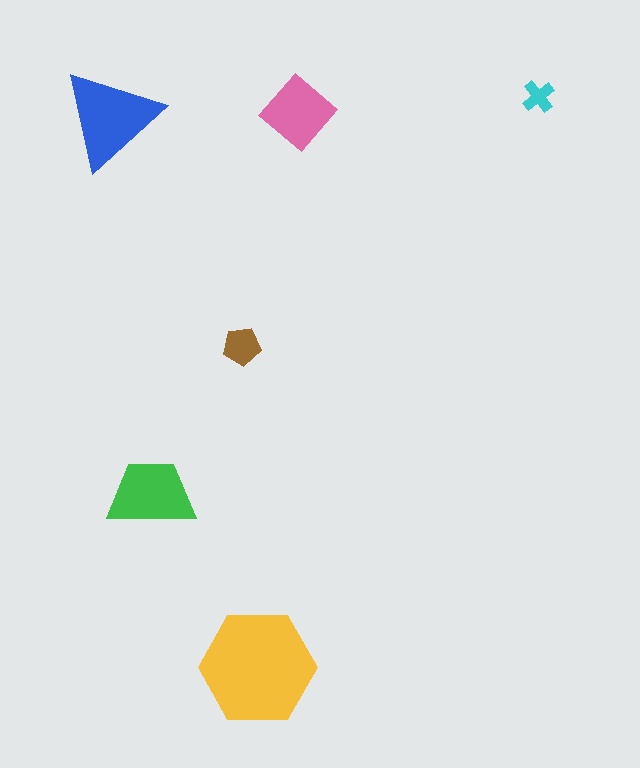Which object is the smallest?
The cyan cross.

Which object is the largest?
The yellow hexagon.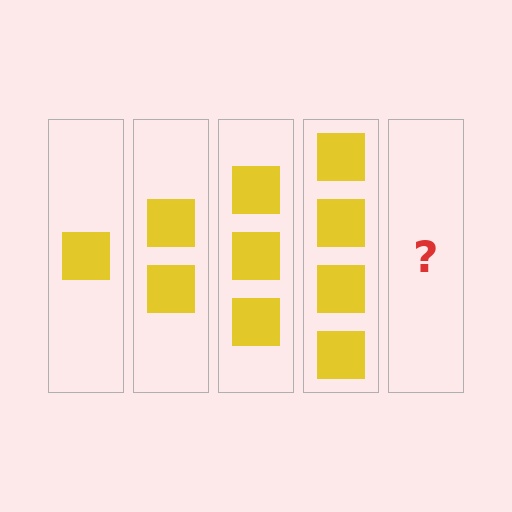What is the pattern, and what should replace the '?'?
The pattern is that each step adds one more square. The '?' should be 5 squares.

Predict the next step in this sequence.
The next step is 5 squares.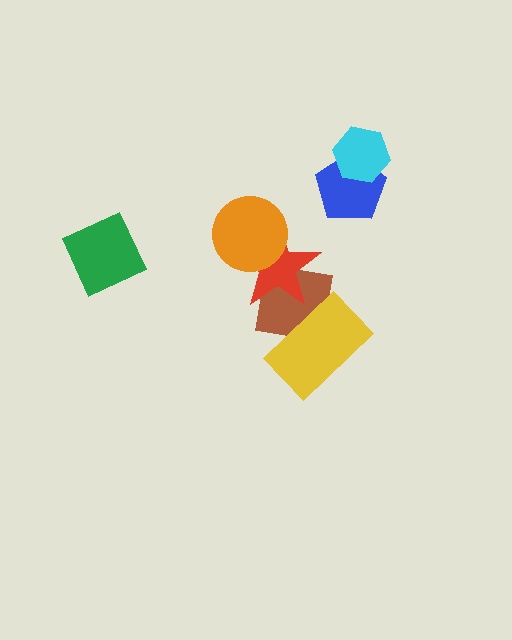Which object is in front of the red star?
The orange circle is in front of the red star.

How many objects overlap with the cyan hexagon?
1 object overlaps with the cyan hexagon.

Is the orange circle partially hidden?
No, no other shape covers it.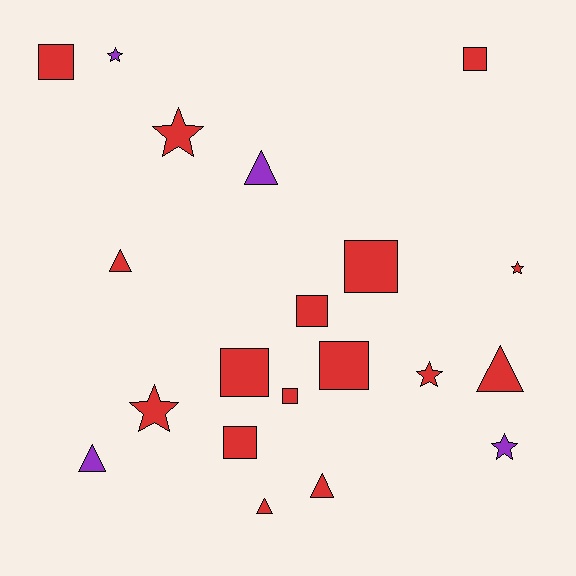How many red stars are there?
There are 4 red stars.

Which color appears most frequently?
Red, with 16 objects.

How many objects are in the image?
There are 20 objects.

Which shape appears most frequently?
Square, with 8 objects.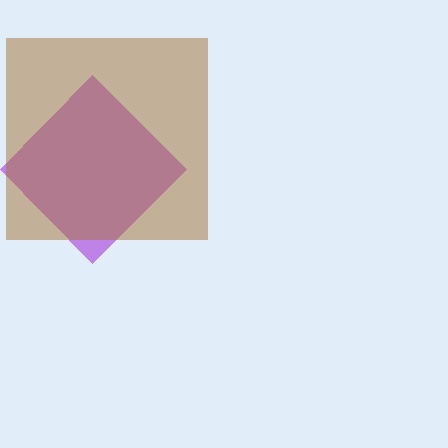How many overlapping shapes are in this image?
There are 2 overlapping shapes in the image.